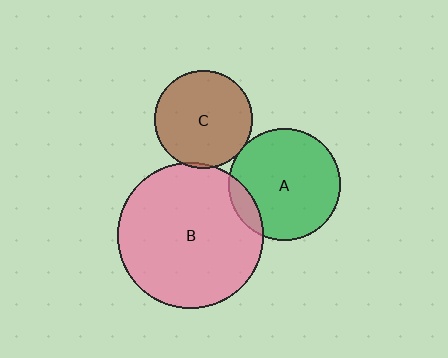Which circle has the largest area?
Circle B (pink).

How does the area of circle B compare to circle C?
Approximately 2.2 times.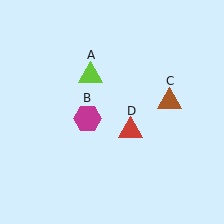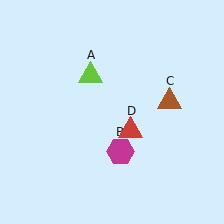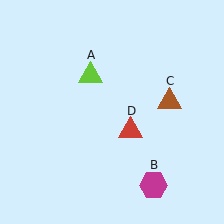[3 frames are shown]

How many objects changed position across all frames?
1 object changed position: magenta hexagon (object B).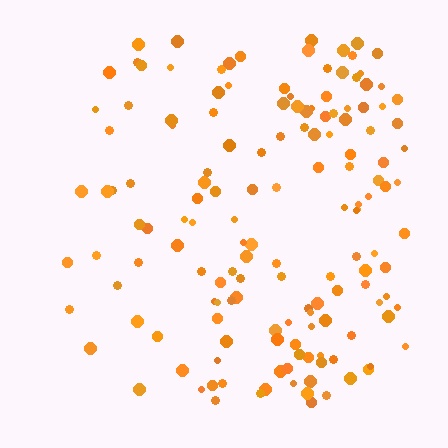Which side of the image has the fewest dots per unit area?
The left.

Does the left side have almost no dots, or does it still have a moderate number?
Still a moderate number, just noticeably fewer than the right.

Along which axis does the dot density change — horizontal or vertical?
Horizontal.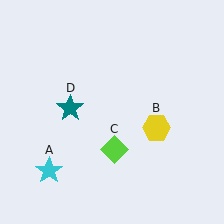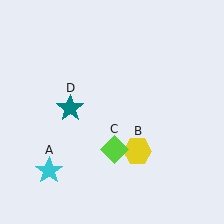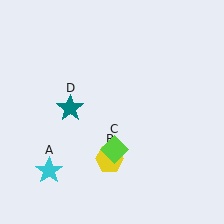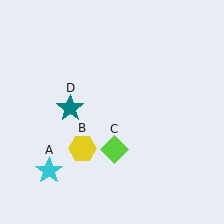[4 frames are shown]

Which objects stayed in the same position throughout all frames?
Cyan star (object A) and lime diamond (object C) and teal star (object D) remained stationary.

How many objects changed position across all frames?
1 object changed position: yellow hexagon (object B).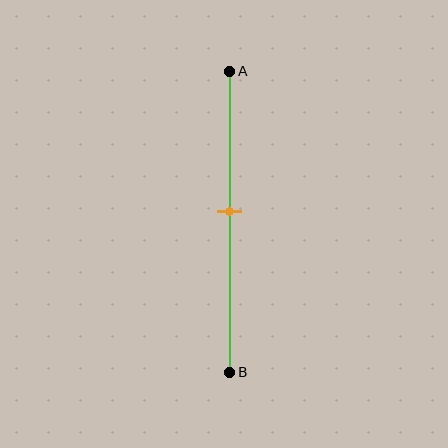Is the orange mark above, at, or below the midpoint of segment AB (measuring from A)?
The orange mark is above the midpoint of segment AB.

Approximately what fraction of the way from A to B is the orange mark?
The orange mark is approximately 45% of the way from A to B.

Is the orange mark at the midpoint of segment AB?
No, the mark is at about 45% from A, not at the 50% midpoint.